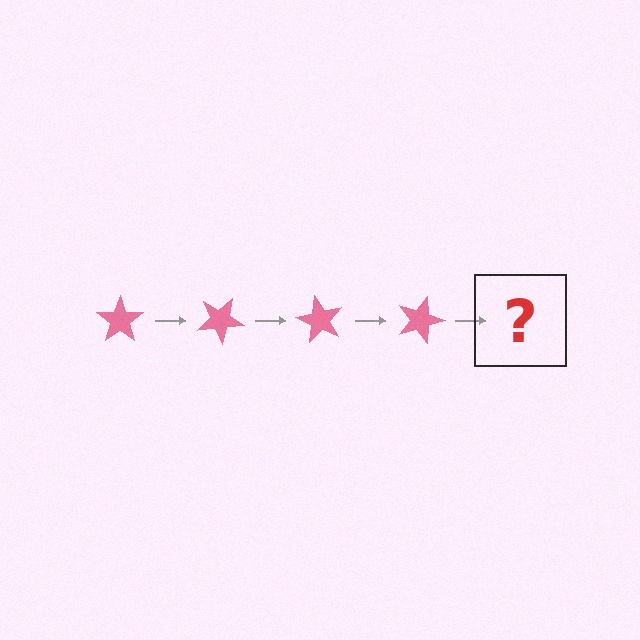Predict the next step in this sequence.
The next step is a pink star rotated 120 degrees.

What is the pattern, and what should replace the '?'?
The pattern is that the star rotates 30 degrees each step. The '?' should be a pink star rotated 120 degrees.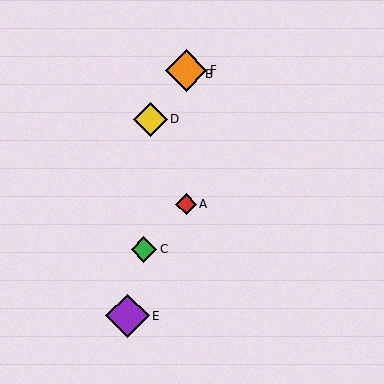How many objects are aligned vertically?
3 objects (A, B, F) are aligned vertically.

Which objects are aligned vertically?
Objects A, B, F are aligned vertically.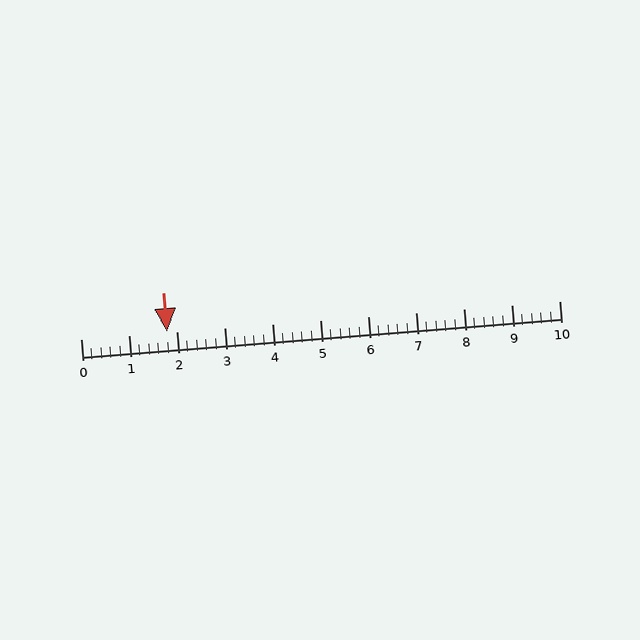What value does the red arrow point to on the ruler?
The red arrow points to approximately 1.8.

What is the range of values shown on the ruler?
The ruler shows values from 0 to 10.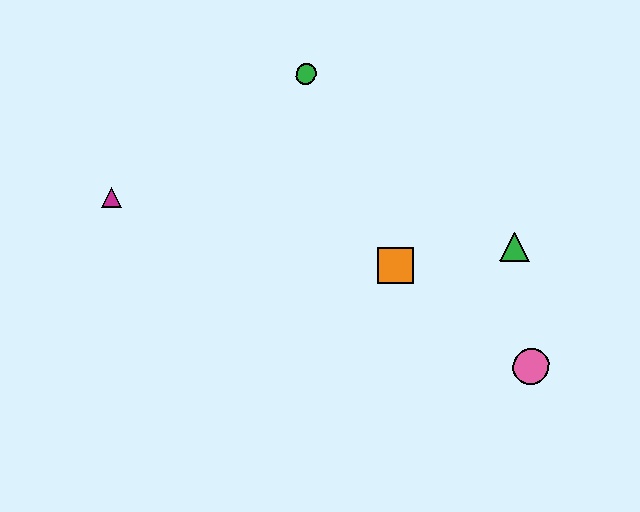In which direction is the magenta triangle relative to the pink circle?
The magenta triangle is to the left of the pink circle.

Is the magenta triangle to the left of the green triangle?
Yes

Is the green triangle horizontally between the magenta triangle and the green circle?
No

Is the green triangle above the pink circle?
Yes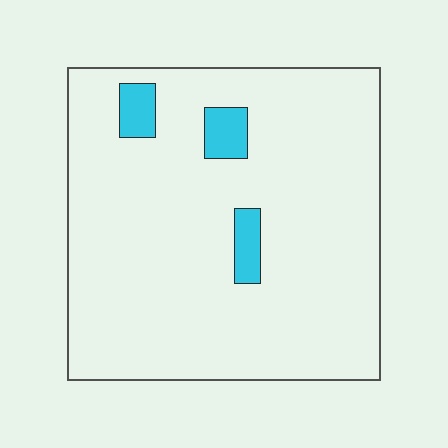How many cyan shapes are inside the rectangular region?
3.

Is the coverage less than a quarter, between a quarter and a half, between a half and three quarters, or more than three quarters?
Less than a quarter.